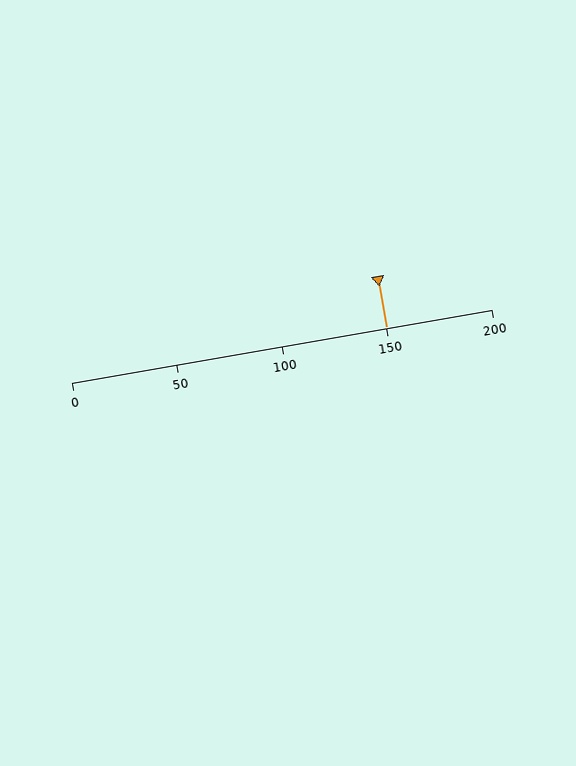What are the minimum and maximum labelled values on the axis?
The axis runs from 0 to 200.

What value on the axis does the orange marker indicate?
The marker indicates approximately 150.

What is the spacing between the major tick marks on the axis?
The major ticks are spaced 50 apart.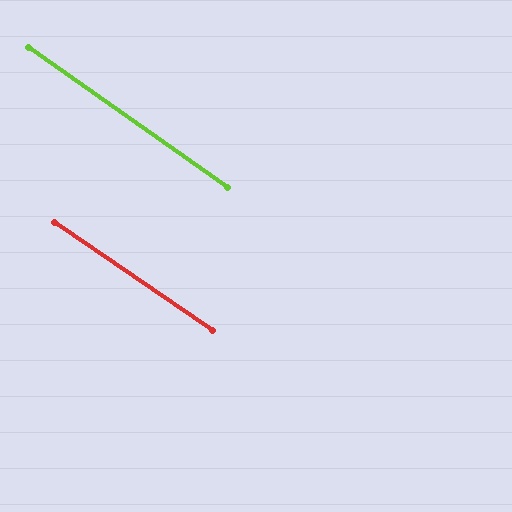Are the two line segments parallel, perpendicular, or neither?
Parallel — their directions differ by only 0.7°.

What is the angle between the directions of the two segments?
Approximately 1 degree.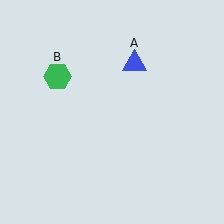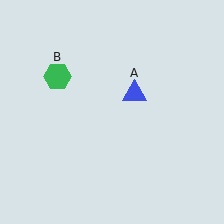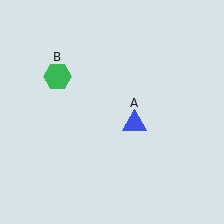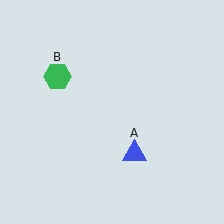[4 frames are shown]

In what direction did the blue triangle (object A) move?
The blue triangle (object A) moved down.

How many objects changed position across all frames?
1 object changed position: blue triangle (object A).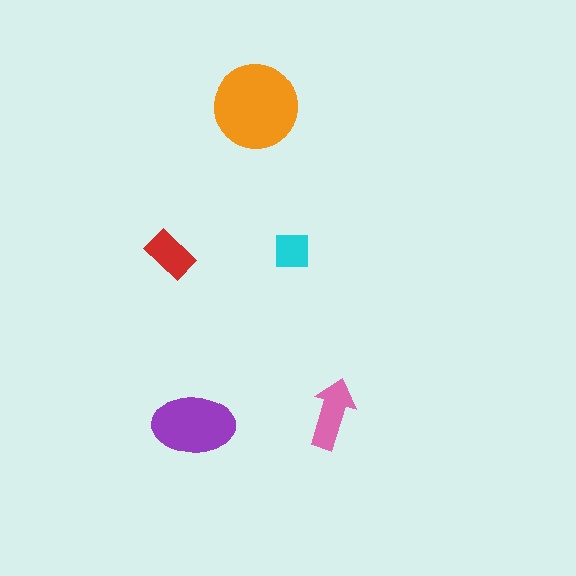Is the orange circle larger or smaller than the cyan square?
Larger.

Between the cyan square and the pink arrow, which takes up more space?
The pink arrow.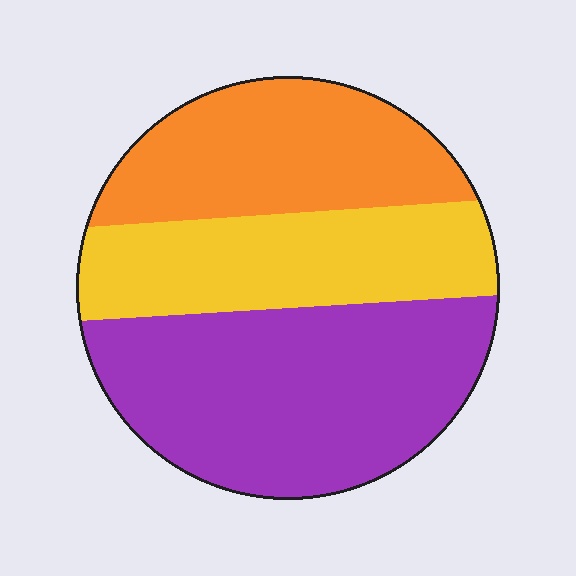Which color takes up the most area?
Purple, at roughly 45%.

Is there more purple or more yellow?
Purple.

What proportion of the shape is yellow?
Yellow takes up about one quarter (1/4) of the shape.